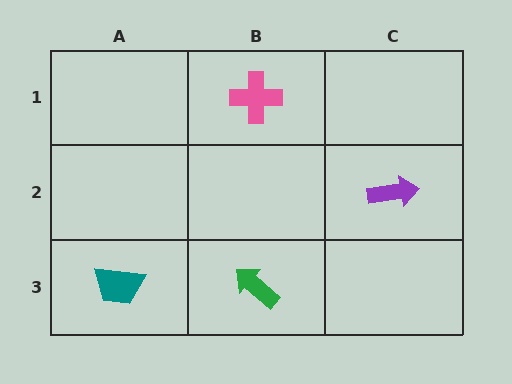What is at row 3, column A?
A teal trapezoid.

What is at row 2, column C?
A purple arrow.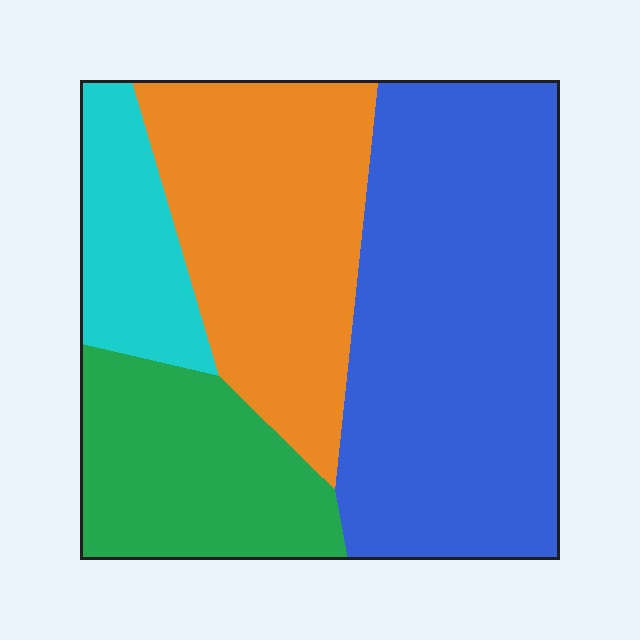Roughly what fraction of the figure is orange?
Orange covers about 25% of the figure.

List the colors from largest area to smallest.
From largest to smallest: blue, orange, green, cyan.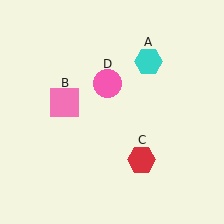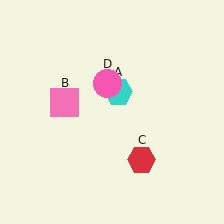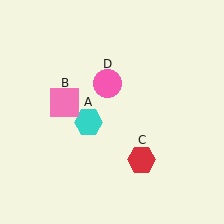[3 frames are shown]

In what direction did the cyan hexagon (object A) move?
The cyan hexagon (object A) moved down and to the left.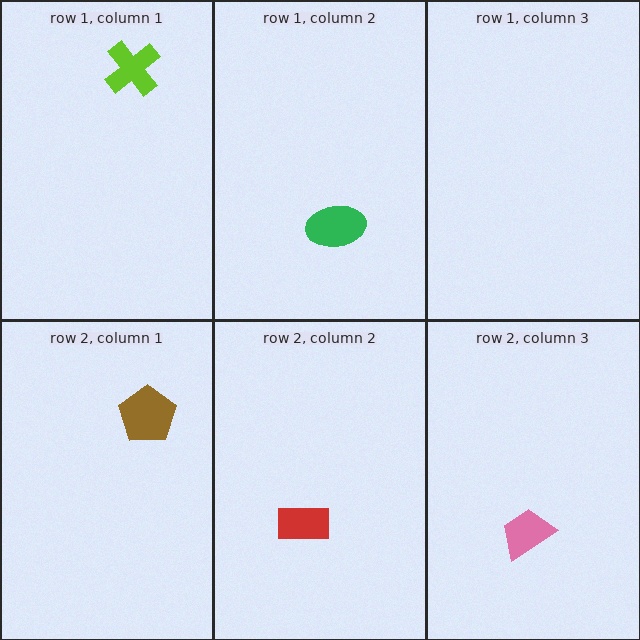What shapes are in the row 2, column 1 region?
The brown pentagon.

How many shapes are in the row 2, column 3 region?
1.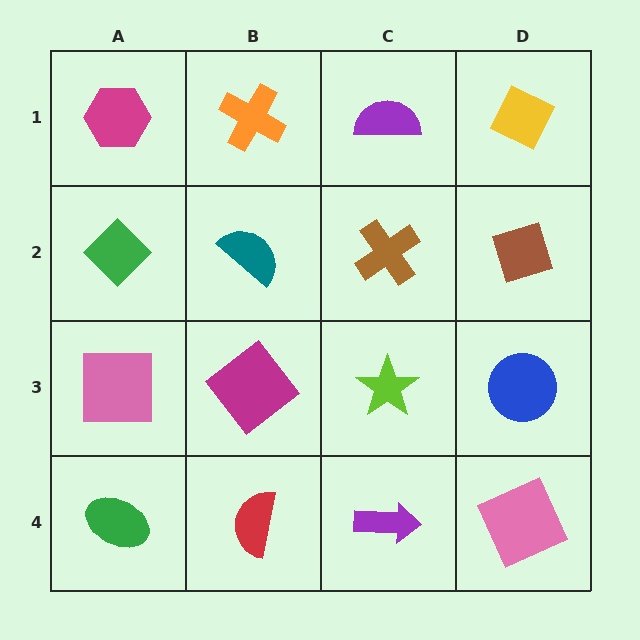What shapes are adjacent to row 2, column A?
A magenta hexagon (row 1, column A), a pink square (row 3, column A), a teal semicircle (row 2, column B).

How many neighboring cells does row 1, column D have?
2.